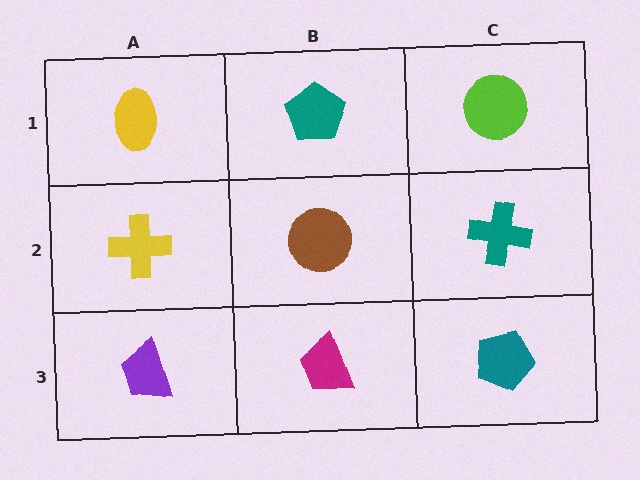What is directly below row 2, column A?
A purple trapezoid.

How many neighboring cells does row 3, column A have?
2.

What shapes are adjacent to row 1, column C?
A teal cross (row 2, column C), a teal pentagon (row 1, column B).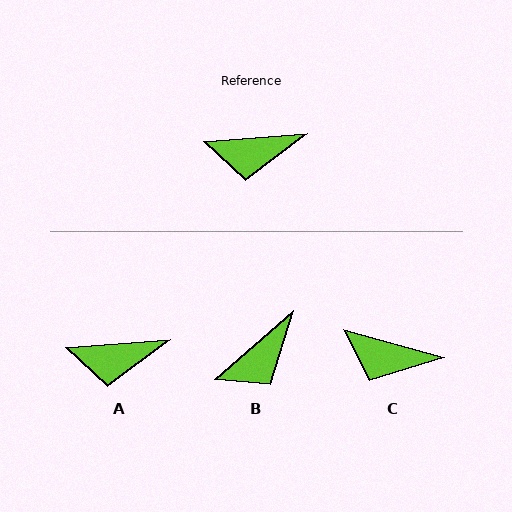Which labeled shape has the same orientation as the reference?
A.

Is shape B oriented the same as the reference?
No, it is off by about 36 degrees.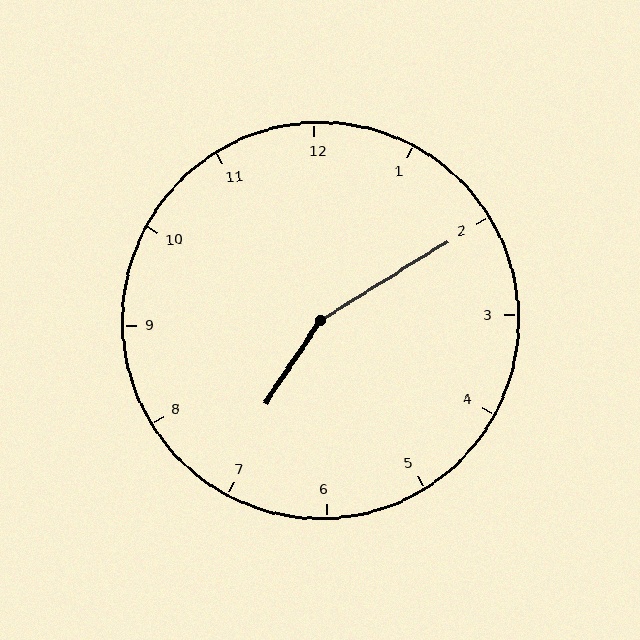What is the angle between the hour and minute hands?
Approximately 155 degrees.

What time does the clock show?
7:10.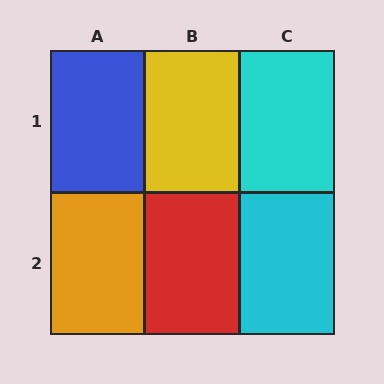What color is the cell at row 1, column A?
Blue.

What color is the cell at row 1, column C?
Cyan.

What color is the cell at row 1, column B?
Yellow.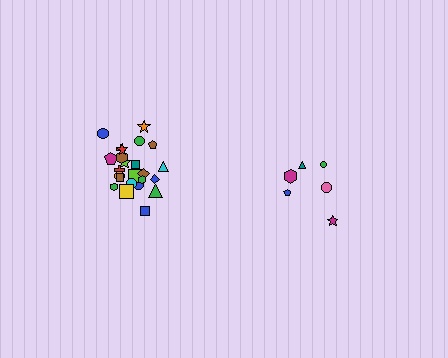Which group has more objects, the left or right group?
The left group.